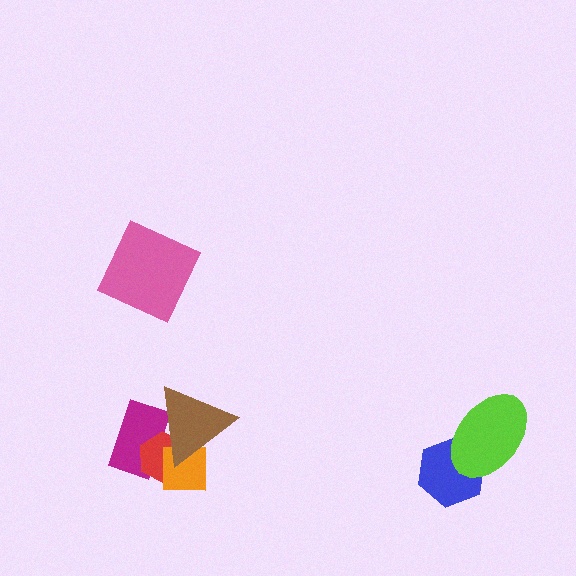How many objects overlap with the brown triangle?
3 objects overlap with the brown triangle.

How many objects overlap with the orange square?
3 objects overlap with the orange square.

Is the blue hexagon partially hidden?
Yes, it is partially covered by another shape.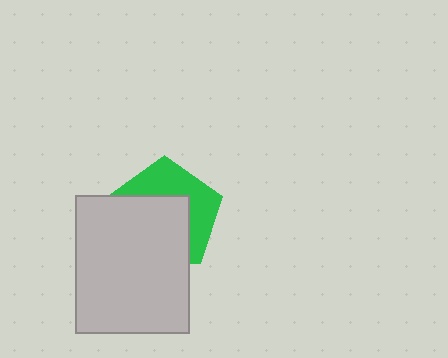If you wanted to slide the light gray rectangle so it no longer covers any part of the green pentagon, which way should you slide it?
Slide it toward the lower-left — that is the most direct way to separate the two shapes.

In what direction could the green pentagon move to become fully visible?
The green pentagon could move toward the upper-right. That would shift it out from behind the light gray rectangle entirely.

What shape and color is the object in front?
The object in front is a light gray rectangle.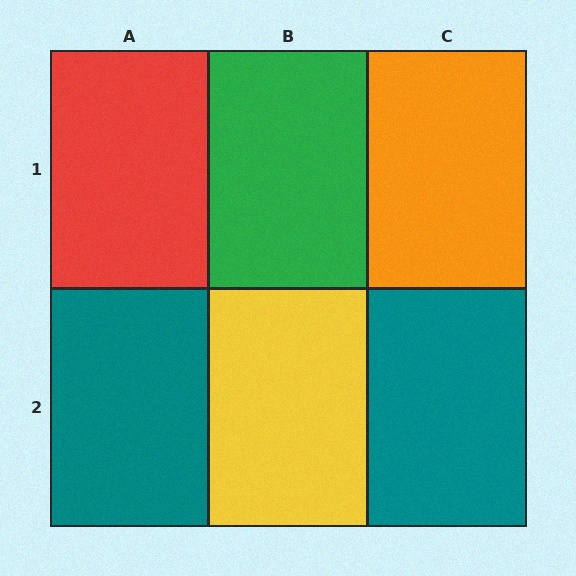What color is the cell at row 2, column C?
Teal.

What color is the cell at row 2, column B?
Yellow.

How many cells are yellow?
1 cell is yellow.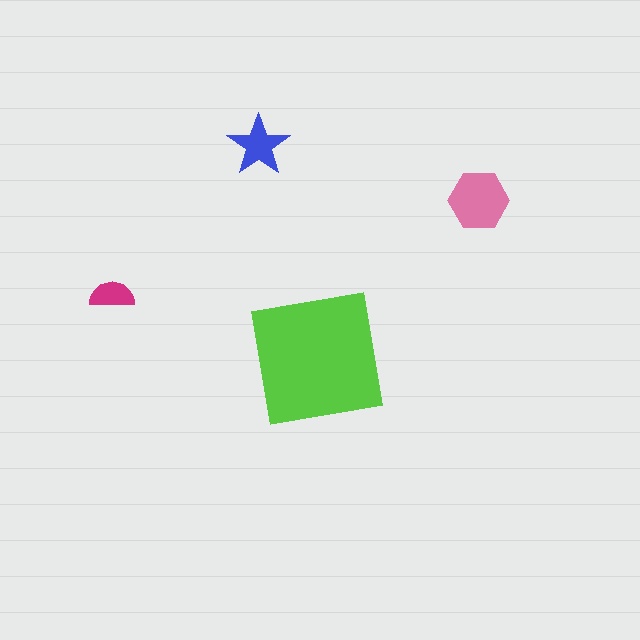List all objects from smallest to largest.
The magenta semicircle, the blue star, the pink hexagon, the lime square.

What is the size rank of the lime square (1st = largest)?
1st.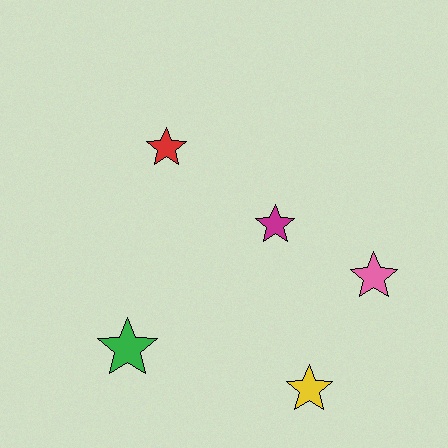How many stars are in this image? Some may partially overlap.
There are 5 stars.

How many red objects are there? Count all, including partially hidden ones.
There is 1 red object.